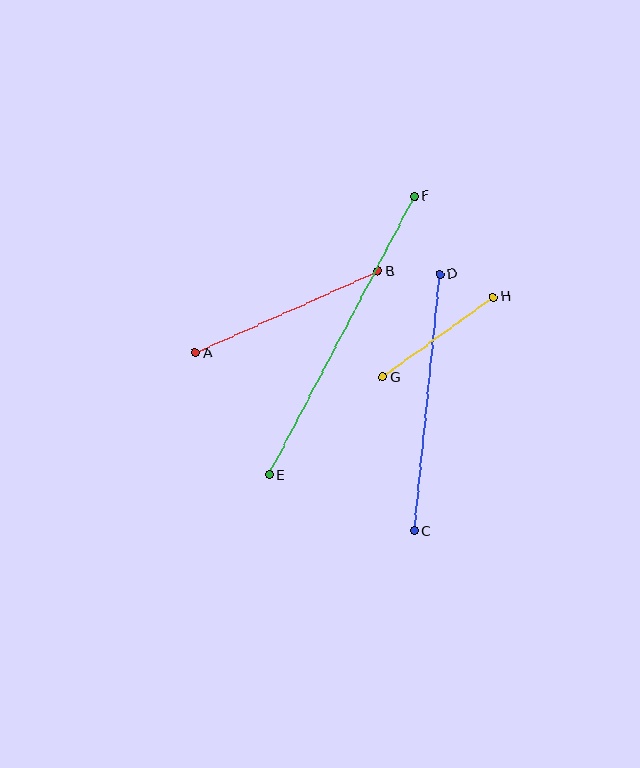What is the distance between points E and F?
The distance is approximately 314 pixels.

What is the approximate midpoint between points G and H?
The midpoint is at approximately (438, 337) pixels.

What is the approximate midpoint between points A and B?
The midpoint is at approximately (287, 312) pixels.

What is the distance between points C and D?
The distance is approximately 258 pixels.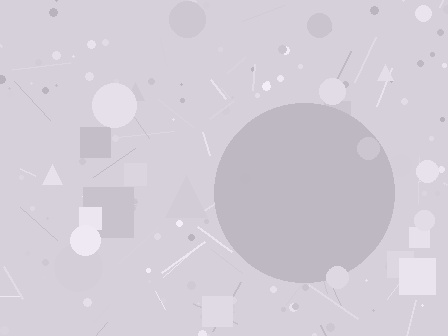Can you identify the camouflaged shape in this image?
The camouflaged shape is a circle.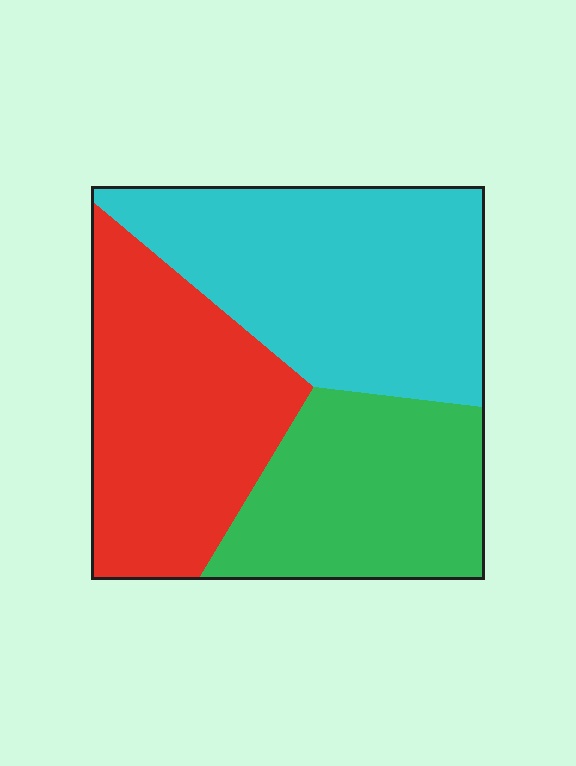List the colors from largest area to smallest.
From largest to smallest: cyan, red, green.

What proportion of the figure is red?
Red covers 34% of the figure.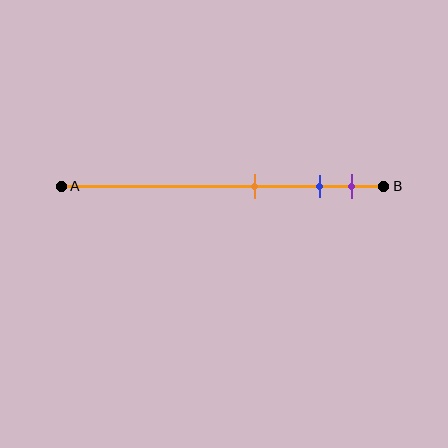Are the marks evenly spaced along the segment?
No, the marks are not evenly spaced.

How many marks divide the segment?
There are 3 marks dividing the segment.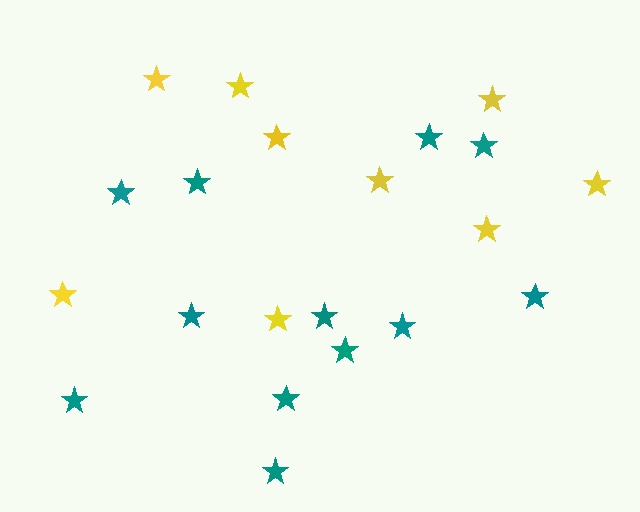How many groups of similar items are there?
There are 2 groups: one group of yellow stars (9) and one group of teal stars (12).